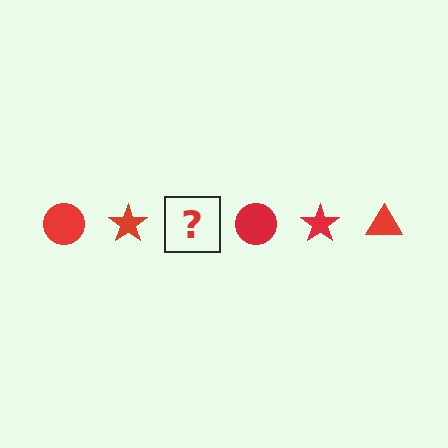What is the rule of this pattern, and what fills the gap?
The rule is that the pattern cycles through circle, star, triangle shapes in red. The gap should be filled with a red triangle.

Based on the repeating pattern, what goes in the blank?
The blank should be a red triangle.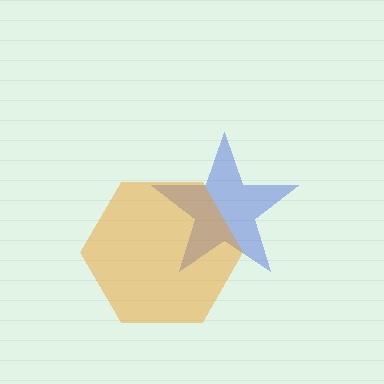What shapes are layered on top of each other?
The layered shapes are: a blue star, an orange hexagon.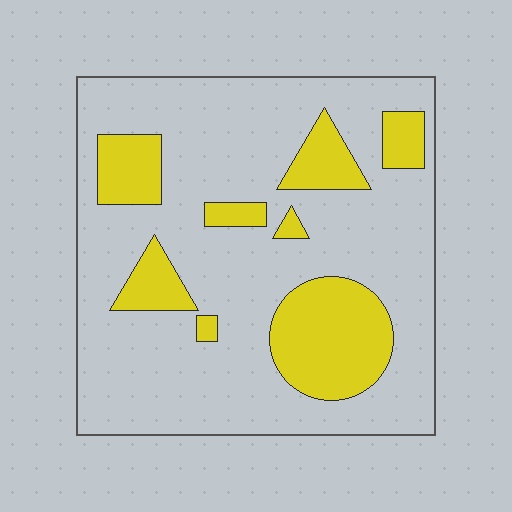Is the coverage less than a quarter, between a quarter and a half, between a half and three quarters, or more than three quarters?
Less than a quarter.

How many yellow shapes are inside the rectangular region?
8.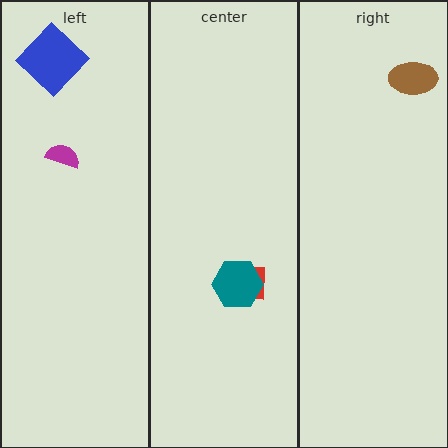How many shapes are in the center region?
2.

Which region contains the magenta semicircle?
The left region.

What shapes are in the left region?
The magenta semicircle, the blue diamond.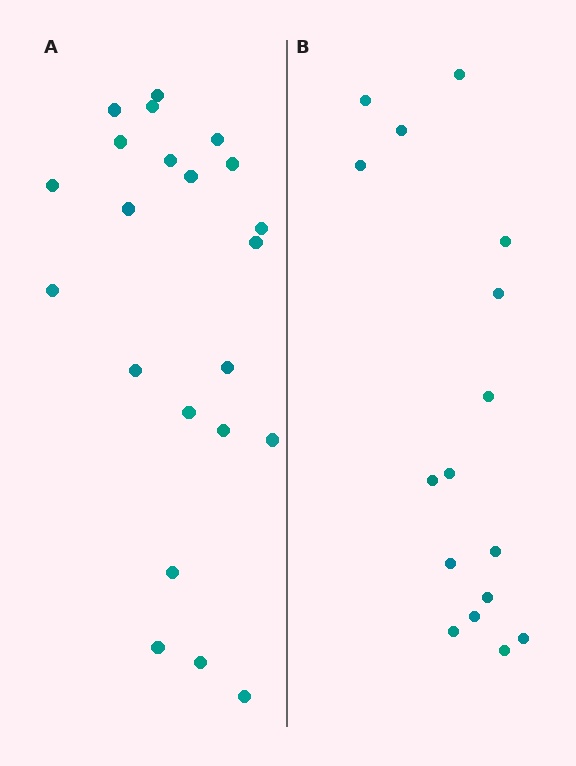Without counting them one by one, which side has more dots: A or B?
Region A (the left region) has more dots.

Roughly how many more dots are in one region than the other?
Region A has about 6 more dots than region B.